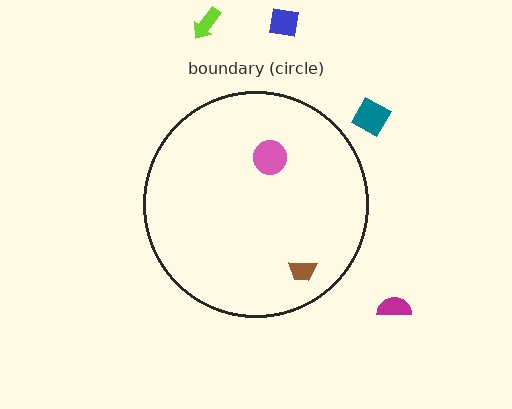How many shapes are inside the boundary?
2 inside, 4 outside.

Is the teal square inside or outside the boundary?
Outside.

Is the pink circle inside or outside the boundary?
Inside.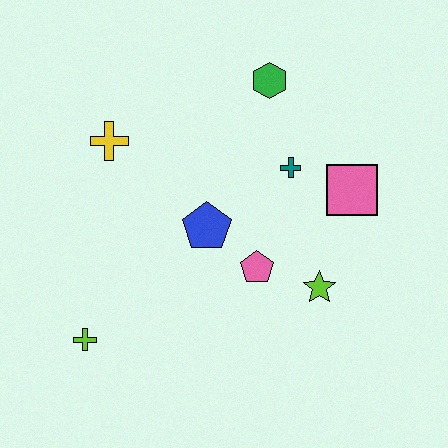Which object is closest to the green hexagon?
The teal cross is closest to the green hexagon.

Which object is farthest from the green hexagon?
The lime cross is farthest from the green hexagon.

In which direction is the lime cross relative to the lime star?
The lime cross is to the left of the lime star.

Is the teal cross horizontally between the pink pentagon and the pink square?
Yes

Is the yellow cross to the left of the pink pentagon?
Yes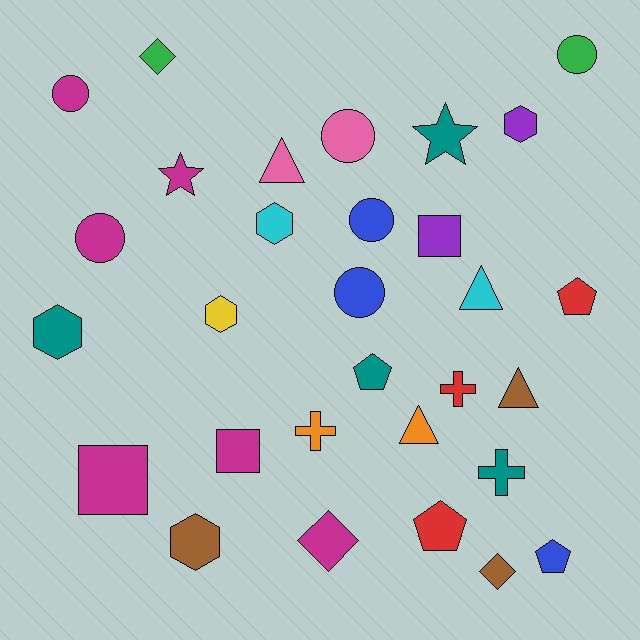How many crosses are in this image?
There are 3 crosses.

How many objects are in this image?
There are 30 objects.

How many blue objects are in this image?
There are 3 blue objects.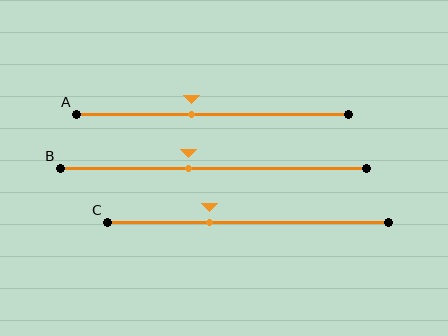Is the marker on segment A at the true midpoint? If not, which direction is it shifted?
No, the marker on segment A is shifted to the left by about 8% of the segment length.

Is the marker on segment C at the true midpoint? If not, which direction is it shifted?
No, the marker on segment C is shifted to the left by about 14% of the segment length.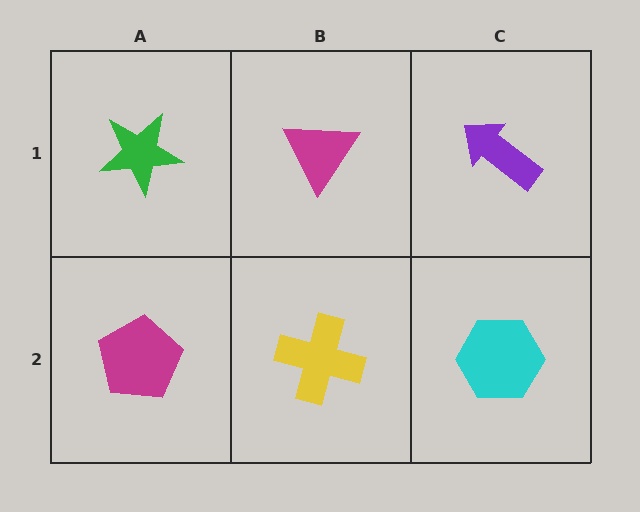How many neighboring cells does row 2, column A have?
2.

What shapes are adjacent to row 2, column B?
A magenta triangle (row 1, column B), a magenta pentagon (row 2, column A), a cyan hexagon (row 2, column C).